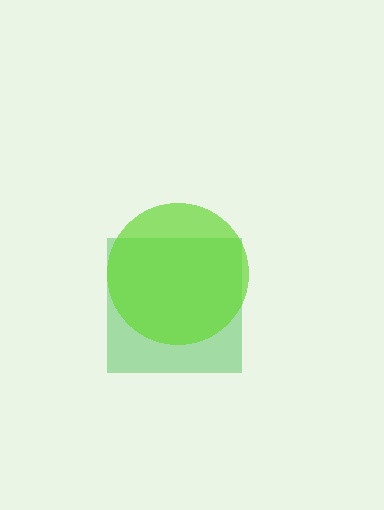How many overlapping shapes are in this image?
There are 2 overlapping shapes in the image.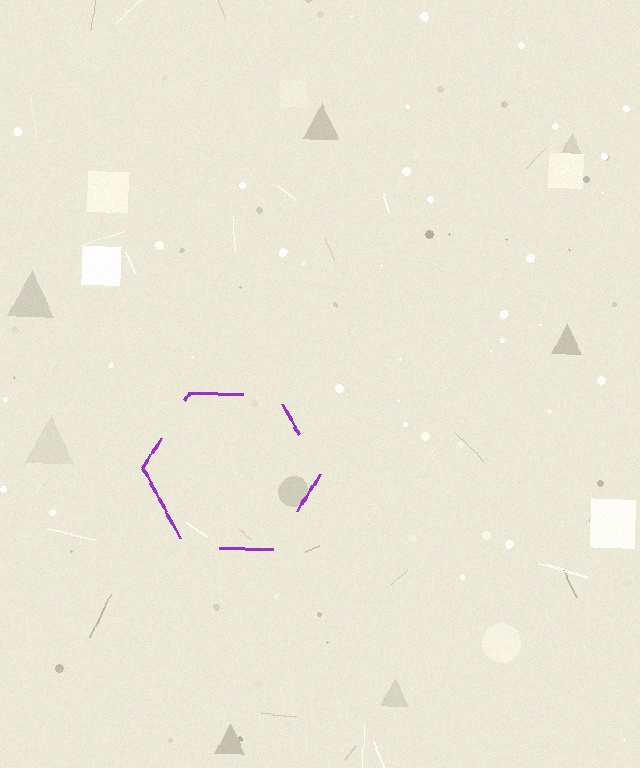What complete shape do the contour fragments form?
The contour fragments form a hexagon.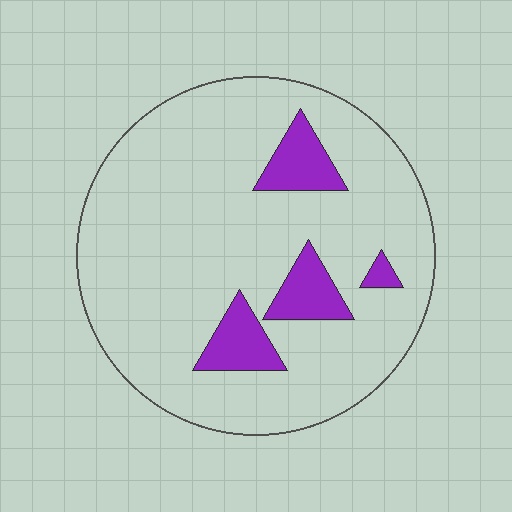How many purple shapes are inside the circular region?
4.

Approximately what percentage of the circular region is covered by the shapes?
Approximately 15%.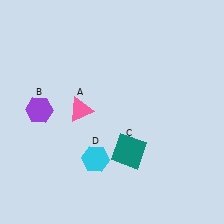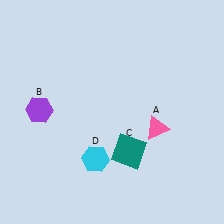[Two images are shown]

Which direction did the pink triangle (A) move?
The pink triangle (A) moved right.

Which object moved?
The pink triangle (A) moved right.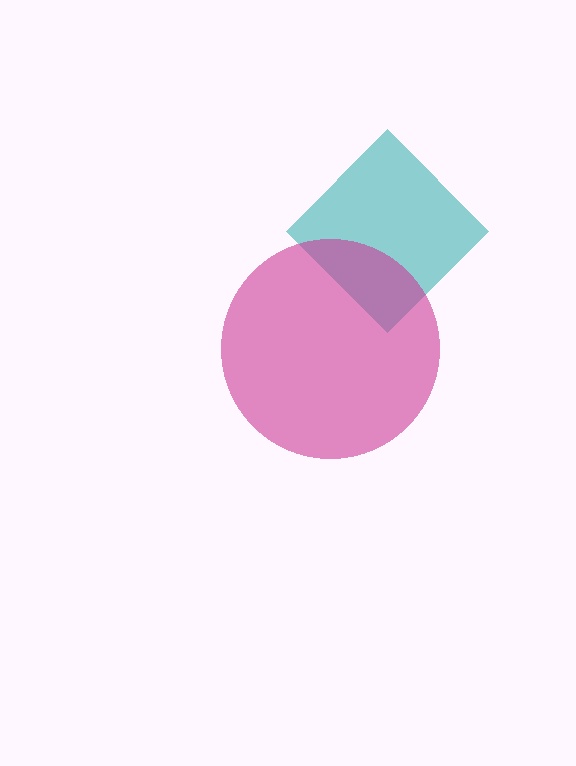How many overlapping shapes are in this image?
There are 2 overlapping shapes in the image.